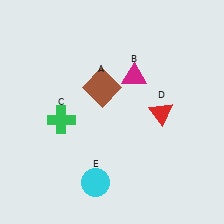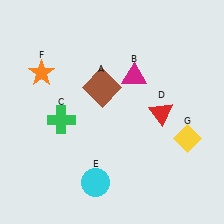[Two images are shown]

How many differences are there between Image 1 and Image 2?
There are 2 differences between the two images.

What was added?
An orange star (F), a yellow diamond (G) were added in Image 2.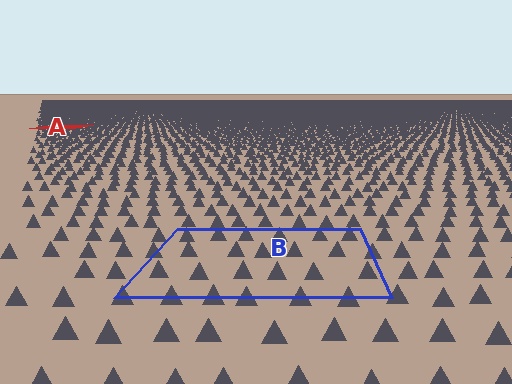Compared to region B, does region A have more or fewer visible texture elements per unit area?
Region A has more texture elements per unit area — they are packed more densely because it is farther away.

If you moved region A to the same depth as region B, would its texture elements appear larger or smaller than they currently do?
They would appear larger. At a closer depth, the same texture elements are projected at a bigger on-screen size.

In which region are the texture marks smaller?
The texture marks are smaller in region A, because it is farther away.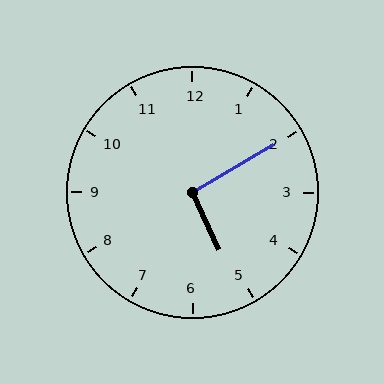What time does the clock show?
5:10.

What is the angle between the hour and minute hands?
Approximately 95 degrees.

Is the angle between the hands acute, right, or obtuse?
It is right.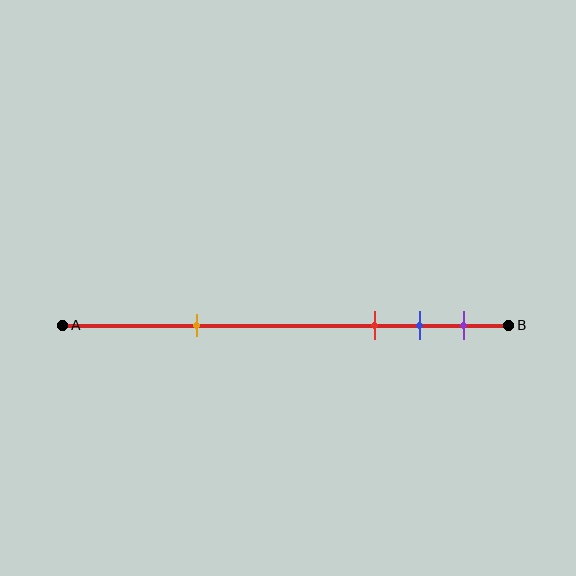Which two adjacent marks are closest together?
The blue and purple marks are the closest adjacent pair.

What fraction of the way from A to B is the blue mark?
The blue mark is approximately 80% (0.8) of the way from A to B.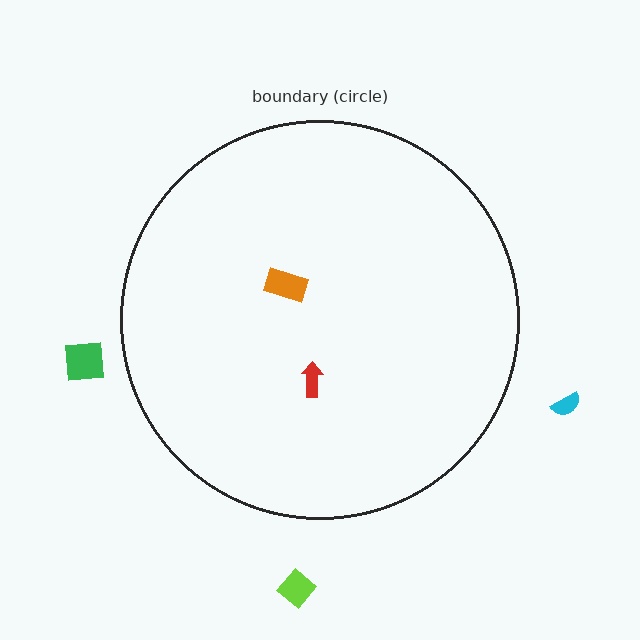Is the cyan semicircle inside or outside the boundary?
Outside.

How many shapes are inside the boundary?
2 inside, 3 outside.